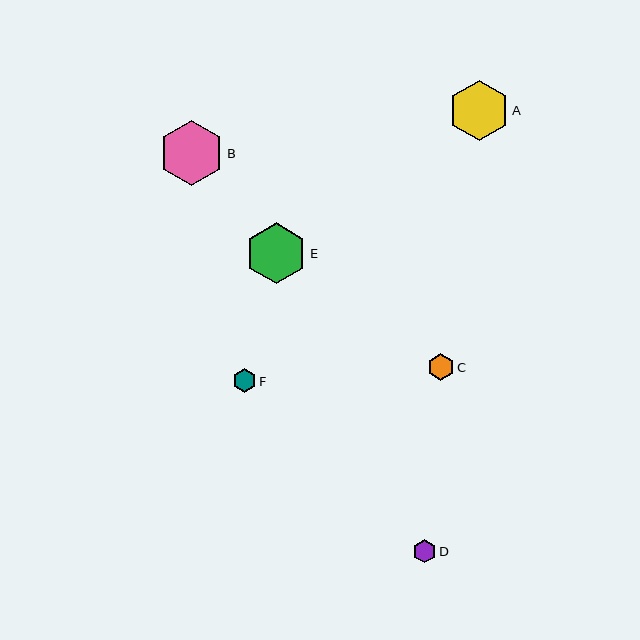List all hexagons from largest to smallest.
From largest to smallest: B, E, A, C, F, D.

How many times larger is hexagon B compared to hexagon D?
Hexagon B is approximately 2.8 times the size of hexagon D.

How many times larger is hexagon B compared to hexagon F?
Hexagon B is approximately 2.8 times the size of hexagon F.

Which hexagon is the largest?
Hexagon B is the largest with a size of approximately 65 pixels.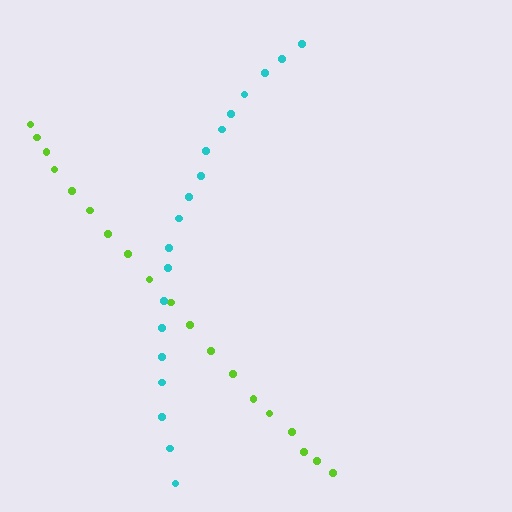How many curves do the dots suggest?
There are 2 distinct paths.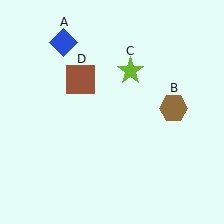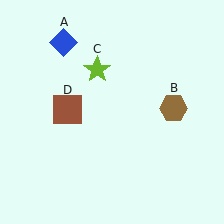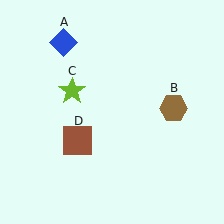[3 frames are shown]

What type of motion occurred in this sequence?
The lime star (object C), brown square (object D) rotated counterclockwise around the center of the scene.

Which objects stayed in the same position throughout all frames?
Blue diamond (object A) and brown hexagon (object B) remained stationary.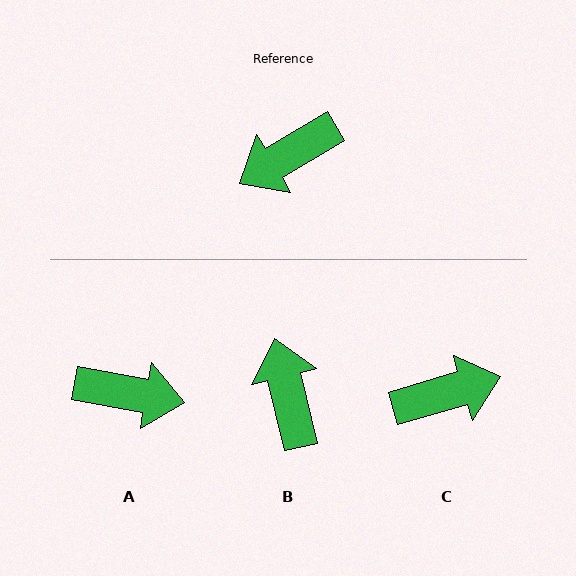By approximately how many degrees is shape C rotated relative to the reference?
Approximately 166 degrees counter-clockwise.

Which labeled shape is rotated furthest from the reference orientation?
C, about 166 degrees away.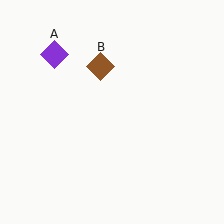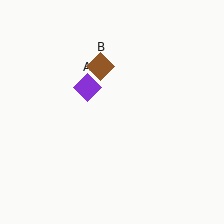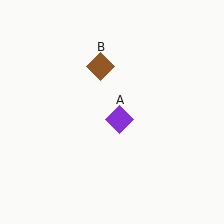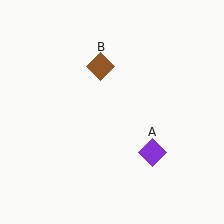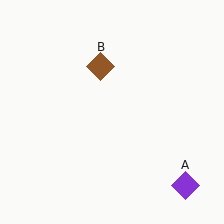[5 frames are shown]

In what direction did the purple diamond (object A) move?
The purple diamond (object A) moved down and to the right.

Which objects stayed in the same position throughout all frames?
Brown diamond (object B) remained stationary.